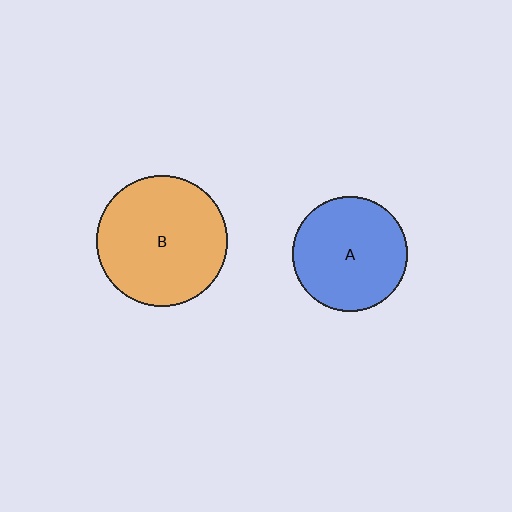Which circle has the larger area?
Circle B (orange).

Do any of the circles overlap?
No, none of the circles overlap.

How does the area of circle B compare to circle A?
Approximately 1.3 times.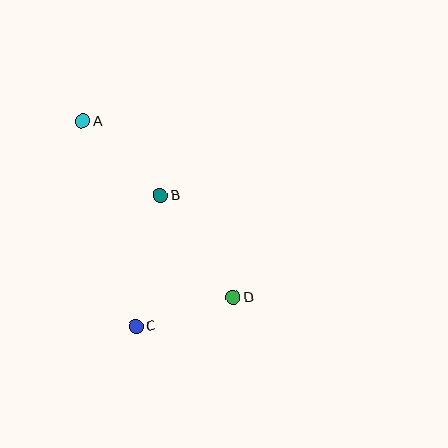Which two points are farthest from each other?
Points A and D are farthest from each other.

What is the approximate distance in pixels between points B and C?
The distance between B and C is approximately 133 pixels.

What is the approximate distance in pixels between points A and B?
The distance between A and B is approximately 107 pixels.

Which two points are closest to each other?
Points C and D are closest to each other.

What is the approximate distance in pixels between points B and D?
The distance between B and D is approximately 125 pixels.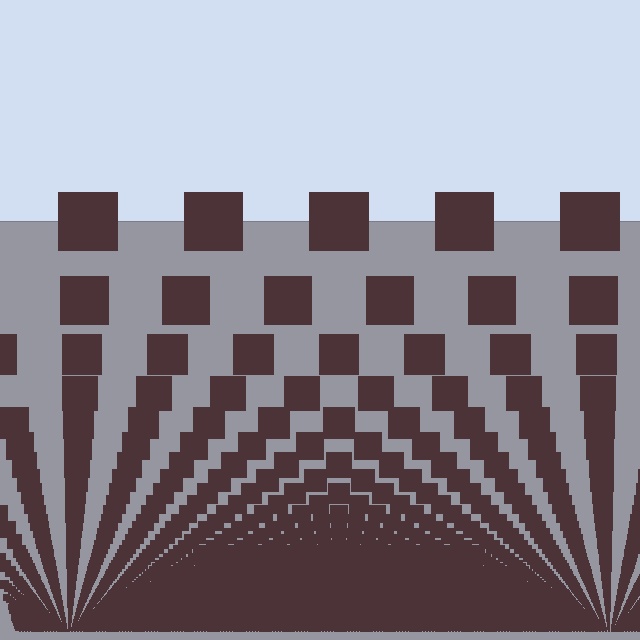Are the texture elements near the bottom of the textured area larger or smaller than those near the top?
Smaller. The gradient is inverted — elements near the bottom are smaller and denser.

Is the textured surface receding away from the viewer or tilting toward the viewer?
The surface appears to tilt toward the viewer. Texture elements get larger and sparser toward the top.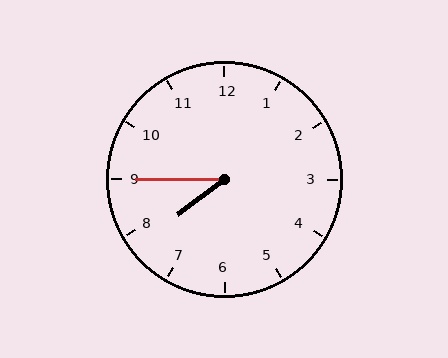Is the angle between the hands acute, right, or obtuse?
It is acute.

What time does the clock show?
7:45.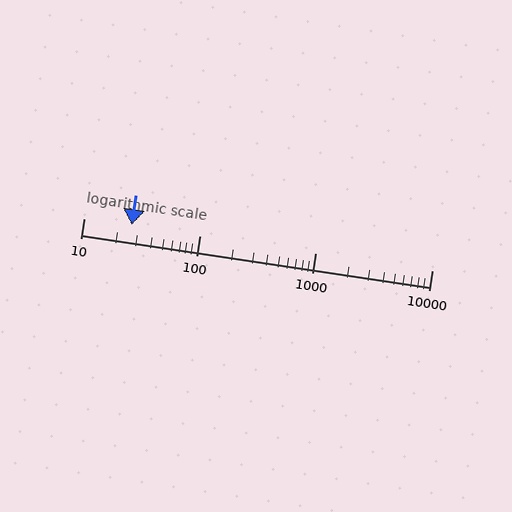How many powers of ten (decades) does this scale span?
The scale spans 3 decades, from 10 to 10000.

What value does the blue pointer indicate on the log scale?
The pointer indicates approximately 26.